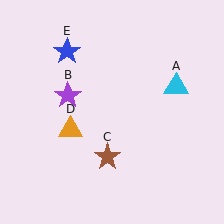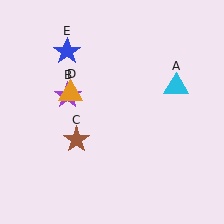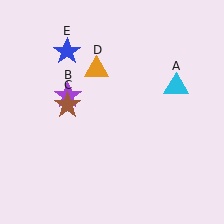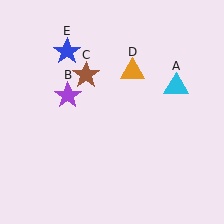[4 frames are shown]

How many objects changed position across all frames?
2 objects changed position: brown star (object C), orange triangle (object D).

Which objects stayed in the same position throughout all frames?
Cyan triangle (object A) and purple star (object B) and blue star (object E) remained stationary.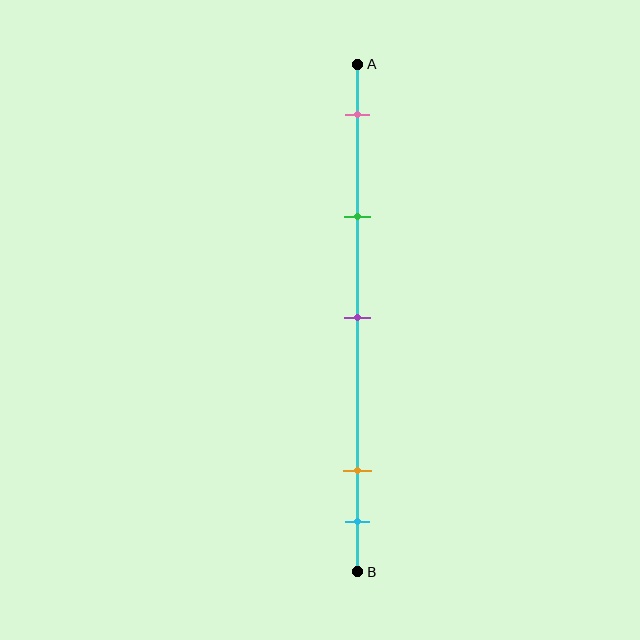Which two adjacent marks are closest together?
The orange and cyan marks are the closest adjacent pair.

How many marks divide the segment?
There are 5 marks dividing the segment.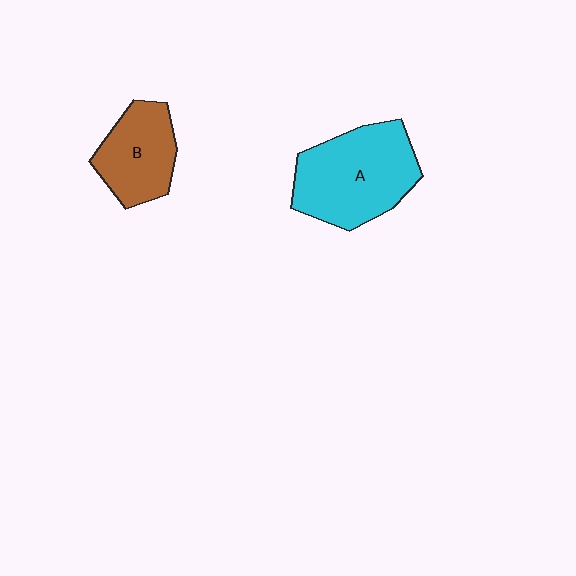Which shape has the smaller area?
Shape B (brown).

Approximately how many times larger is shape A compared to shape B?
Approximately 1.5 times.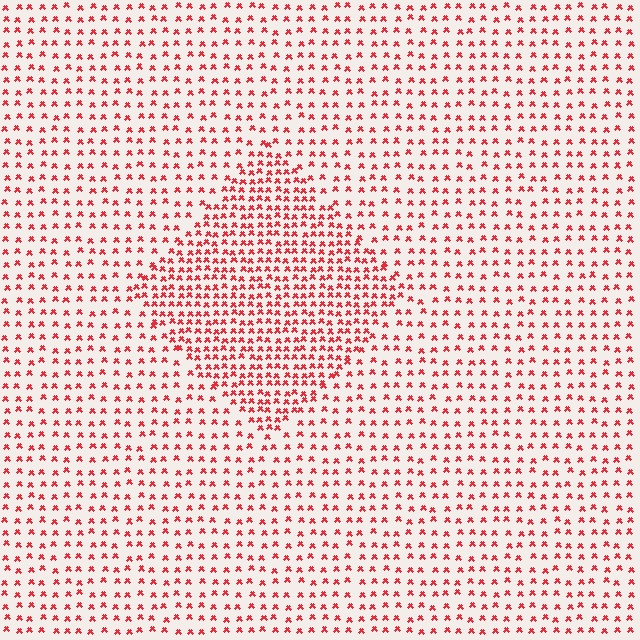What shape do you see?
I see a diamond.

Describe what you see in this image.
The image contains small red elements arranged at two different densities. A diamond-shaped region is visible where the elements are more densely packed than the surrounding area.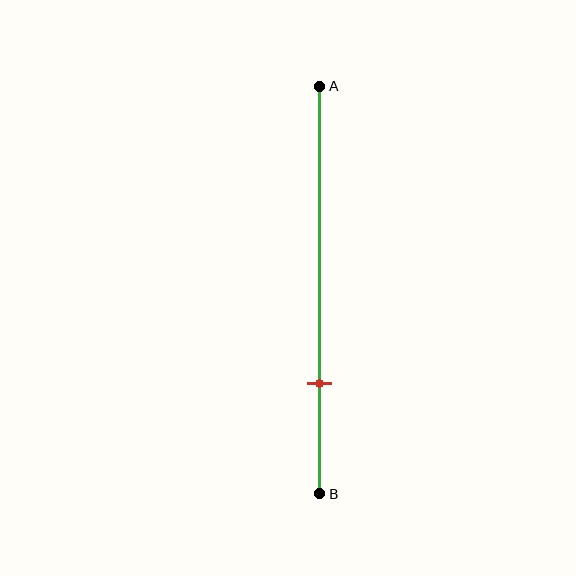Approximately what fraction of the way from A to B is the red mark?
The red mark is approximately 75% of the way from A to B.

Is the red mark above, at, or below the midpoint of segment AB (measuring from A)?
The red mark is below the midpoint of segment AB.